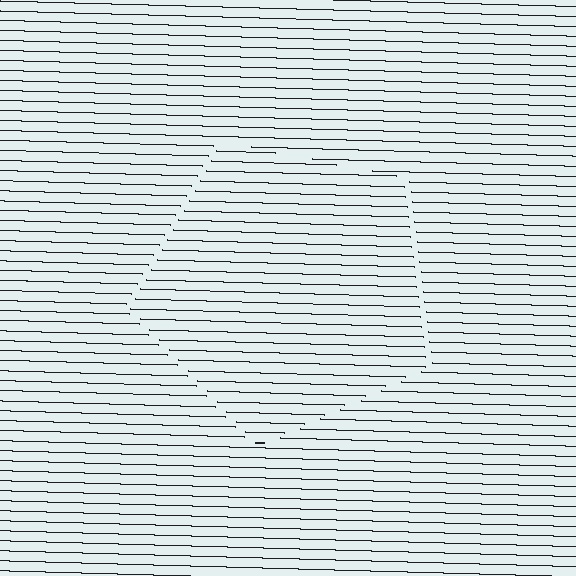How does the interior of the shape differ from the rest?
The interior of the shape contains the same grating, shifted by half a period — the contour is defined by the phase discontinuity where line-ends from the inner and outer gratings abut.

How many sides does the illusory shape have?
5 sides — the line-ends trace a pentagon.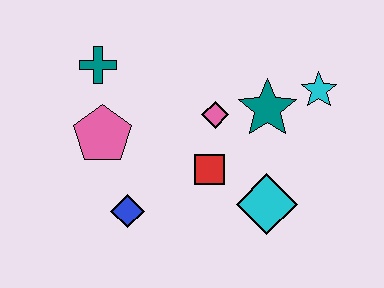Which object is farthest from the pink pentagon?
The cyan star is farthest from the pink pentagon.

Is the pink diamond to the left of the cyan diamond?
Yes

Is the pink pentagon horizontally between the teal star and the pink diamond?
No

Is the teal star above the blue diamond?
Yes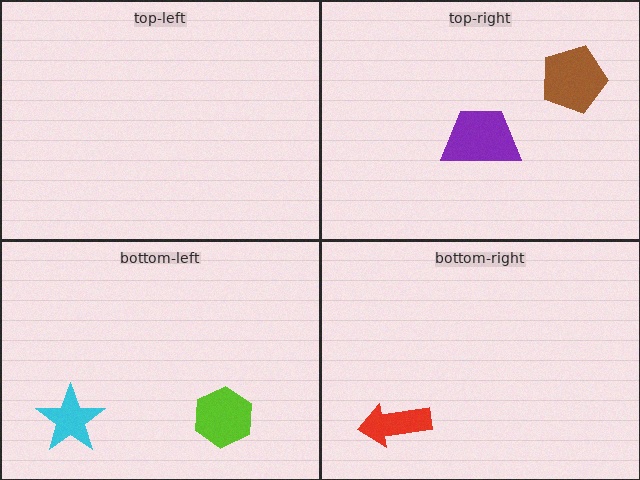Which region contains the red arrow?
The bottom-right region.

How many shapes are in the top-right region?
2.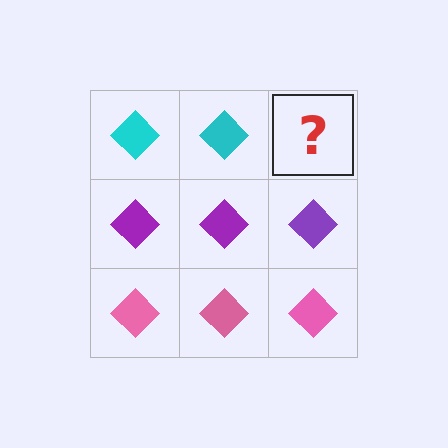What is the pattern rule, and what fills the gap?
The rule is that each row has a consistent color. The gap should be filled with a cyan diamond.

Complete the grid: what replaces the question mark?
The question mark should be replaced with a cyan diamond.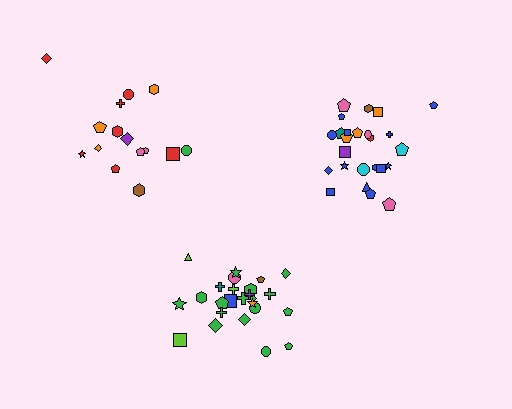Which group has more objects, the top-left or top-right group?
The top-right group.